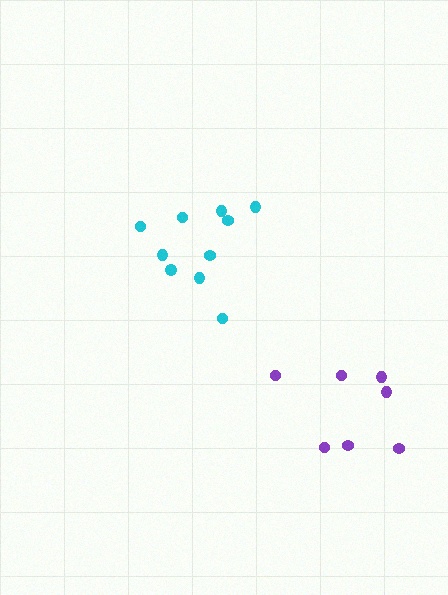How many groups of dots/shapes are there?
There are 2 groups.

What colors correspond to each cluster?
The clusters are colored: cyan, purple.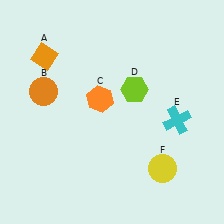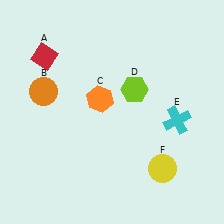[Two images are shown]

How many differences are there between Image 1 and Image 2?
There is 1 difference between the two images.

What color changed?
The diamond (A) changed from orange in Image 1 to red in Image 2.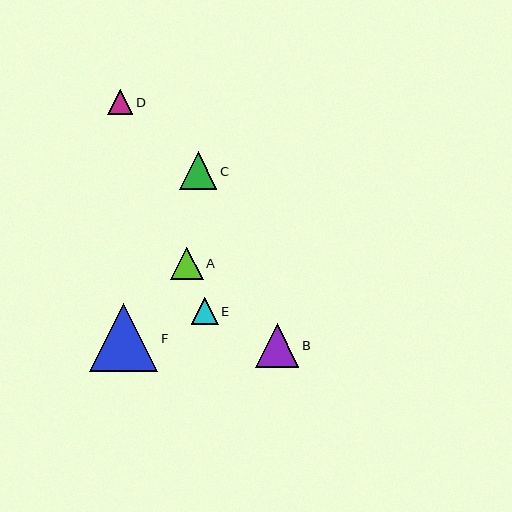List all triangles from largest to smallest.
From largest to smallest: F, B, C, A, E, D.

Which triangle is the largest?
Triangle F is the largest with a size of approximately 68 pixels.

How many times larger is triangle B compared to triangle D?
Triangle B is approximately 1.7 times the size of triangle D.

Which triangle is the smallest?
Triangle D is the smallest with a size of approximately 25 pixels.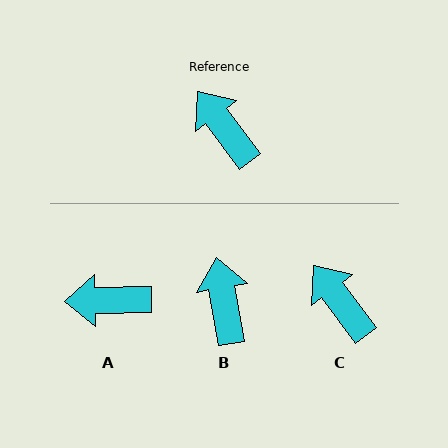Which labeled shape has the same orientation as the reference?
C.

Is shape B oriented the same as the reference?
No, it is off by about 27 degrees.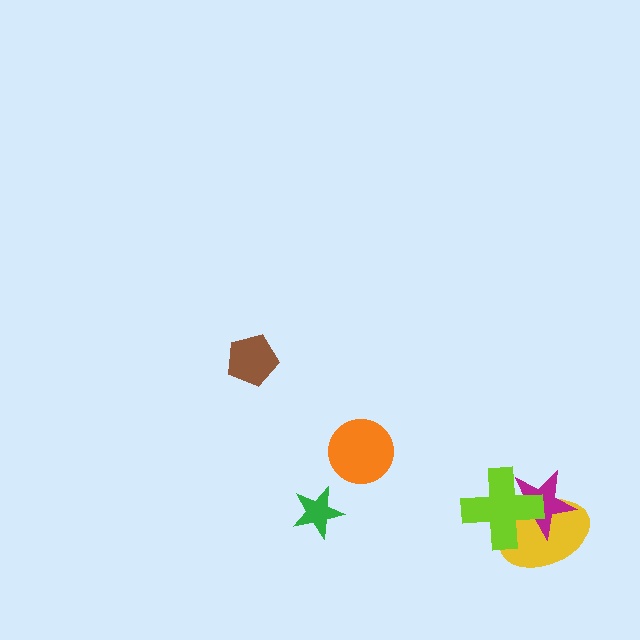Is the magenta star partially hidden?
Yes, it is partially covered by another shape.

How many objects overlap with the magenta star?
2 objects overlap with the magenta star.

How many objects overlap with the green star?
0 objects overlap with the green star.